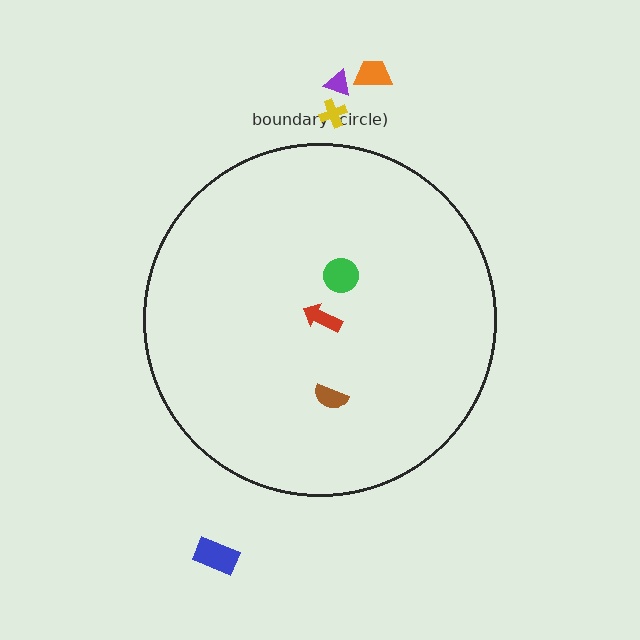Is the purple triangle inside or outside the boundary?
Outside.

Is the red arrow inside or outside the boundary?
Inside.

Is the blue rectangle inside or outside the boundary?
Outside.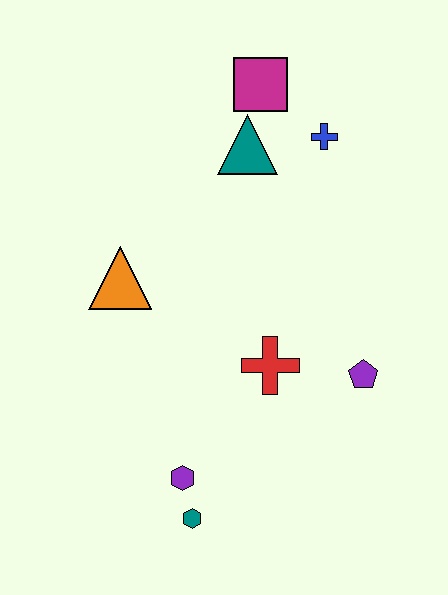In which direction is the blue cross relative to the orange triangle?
The blue cross is to the right of the orange triangle.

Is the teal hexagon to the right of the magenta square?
No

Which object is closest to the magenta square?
The teal triangle is closest to the magenta square.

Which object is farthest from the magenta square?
The teal hexagon is farthest from the magenta square.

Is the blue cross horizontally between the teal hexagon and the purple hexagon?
No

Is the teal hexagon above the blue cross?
No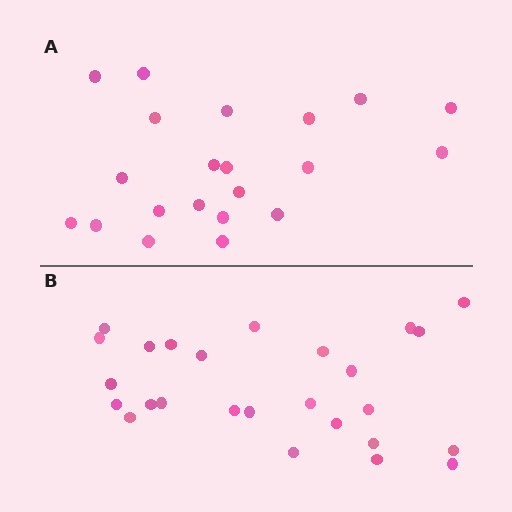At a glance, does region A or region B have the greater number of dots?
Region B (the bottom region) has more dots.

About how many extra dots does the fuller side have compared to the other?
Region B has about 5 more dots than region A.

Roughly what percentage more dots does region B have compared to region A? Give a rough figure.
About 25% more.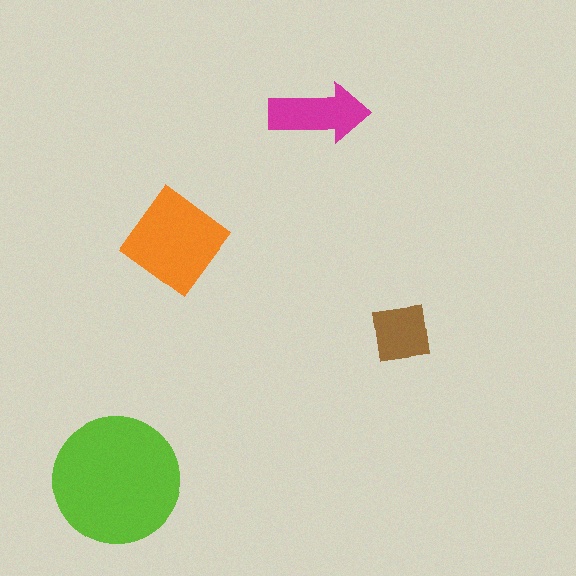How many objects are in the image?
There are 4 objects in the image.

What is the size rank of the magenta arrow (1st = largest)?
3rd.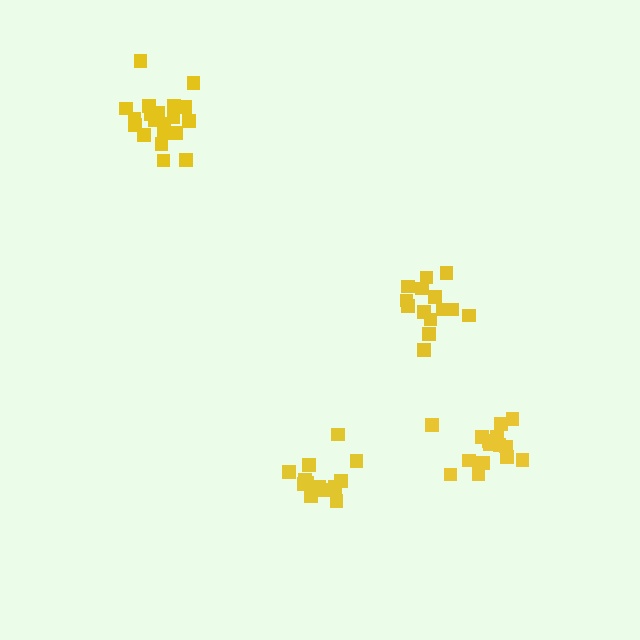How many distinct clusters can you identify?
There are 4 distinct clusters.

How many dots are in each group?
Group 1: 14 dots, Group 2: 14 dots, Group 3: 15 dots, Group 4: 20 dots (63 total).